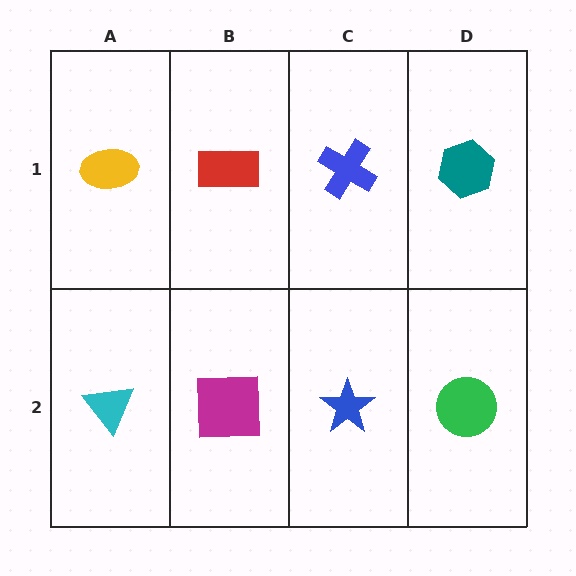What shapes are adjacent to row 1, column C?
A blue star (row 2, column C), a red rectangle (row 1, column B), a teal hexagon (row 1, column D).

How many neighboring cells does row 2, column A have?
2.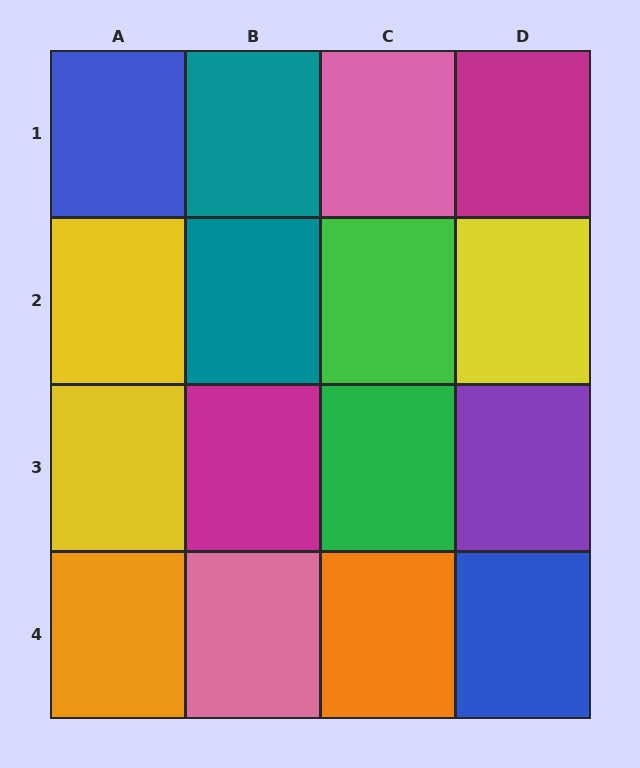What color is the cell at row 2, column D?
Yellow.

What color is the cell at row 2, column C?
Green.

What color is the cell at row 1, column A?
Blue.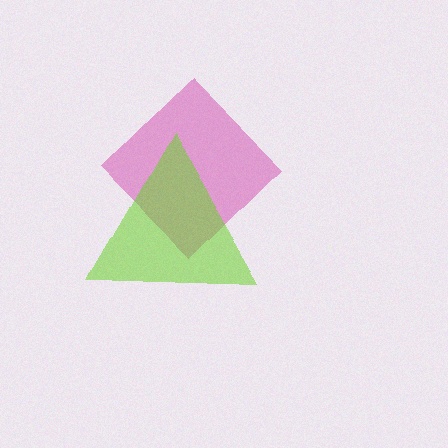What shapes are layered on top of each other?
The layered shapes are: a magenta diamond, a lime triangle.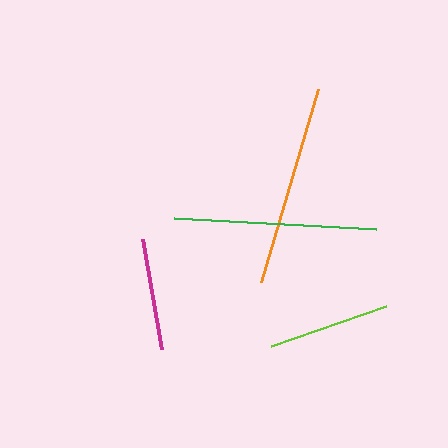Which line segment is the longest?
The green line is the longest at approximately 203 pixels.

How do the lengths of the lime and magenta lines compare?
The lime and magenta lines are approximately the same length.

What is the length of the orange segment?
The orange segment is approximately 201 pixels long.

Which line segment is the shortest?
The magenta line is the shortest at approximately 112 pixels.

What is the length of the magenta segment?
The magenta segment is approximately 112 pixels long.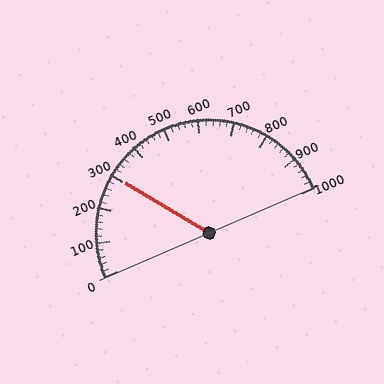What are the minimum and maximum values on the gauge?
The gauge ranges from 0 to 1000.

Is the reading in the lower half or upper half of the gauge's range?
The reading is in the lower half of the range (0 to 1000).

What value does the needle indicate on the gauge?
The needle indicates approximately 300.